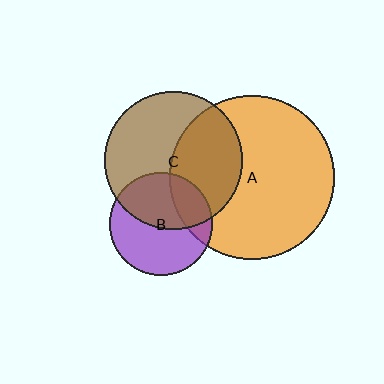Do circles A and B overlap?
Yes.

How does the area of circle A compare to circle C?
Approximately 1.4 times.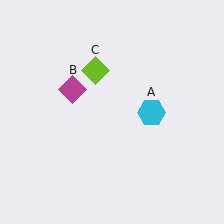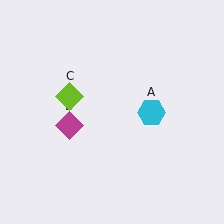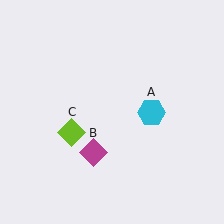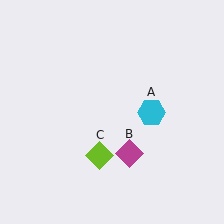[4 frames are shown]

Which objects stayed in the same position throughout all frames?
Cyan hexagon (object A) remained stationary.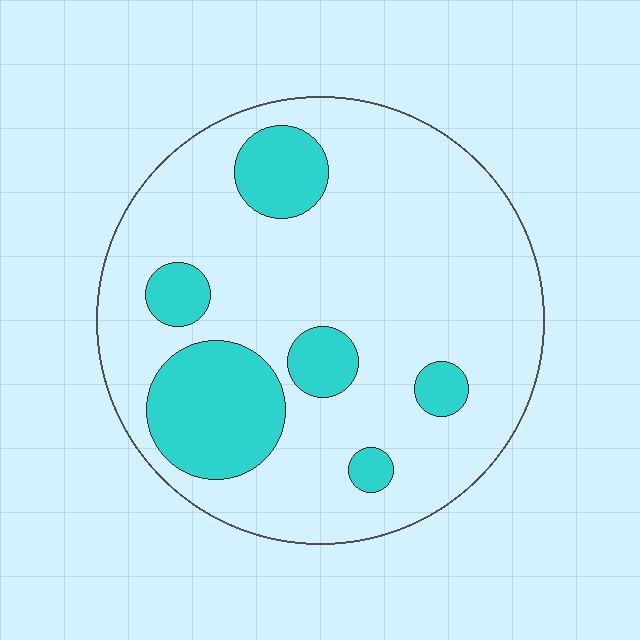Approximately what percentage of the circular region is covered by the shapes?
Approximately 20%.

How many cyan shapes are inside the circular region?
6.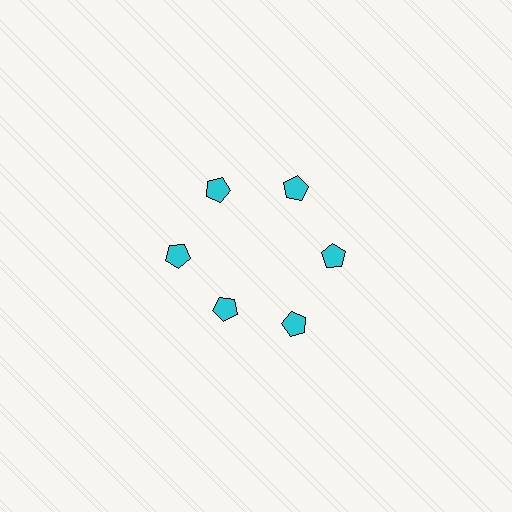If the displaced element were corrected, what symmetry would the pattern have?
It would have 6-fold rotational symmetry — the pattern would map onto itself every 60 degrees.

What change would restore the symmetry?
The symmetry would be restored by moving it outward, back onto the ring so that all 6 pentagons sit at equal angles and equal distance from the center.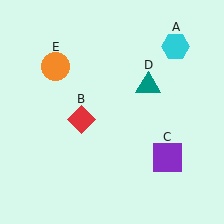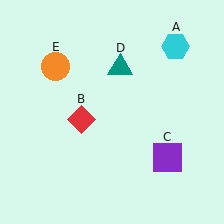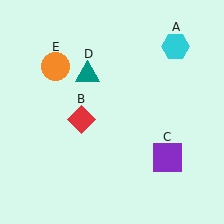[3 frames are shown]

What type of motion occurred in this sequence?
The teal triangle (object D) rotated counterclockwise around the center of the scene.